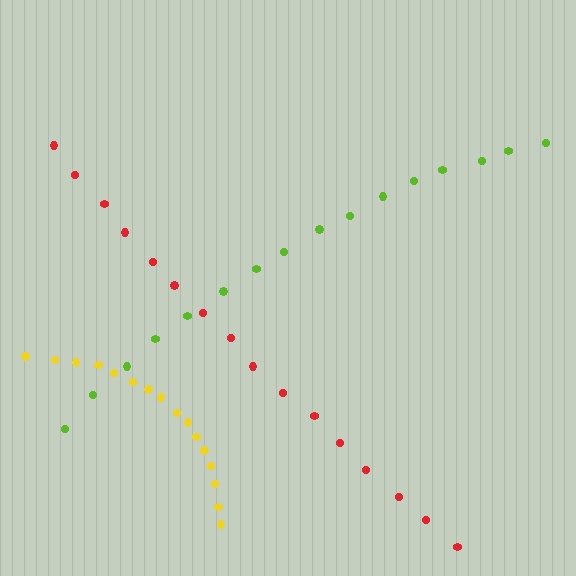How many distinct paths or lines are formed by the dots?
There are 3 distinct paths.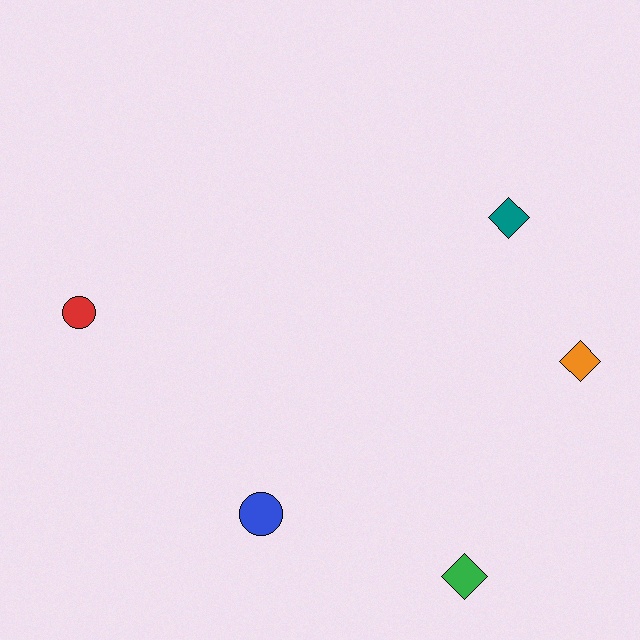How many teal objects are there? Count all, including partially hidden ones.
There is 1 teal object.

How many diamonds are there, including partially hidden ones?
There are 3 diamonds.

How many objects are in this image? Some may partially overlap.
There are 5 objects.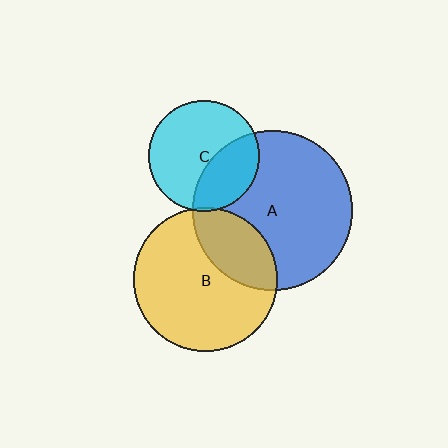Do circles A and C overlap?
Yes.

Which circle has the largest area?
Circle A (blue).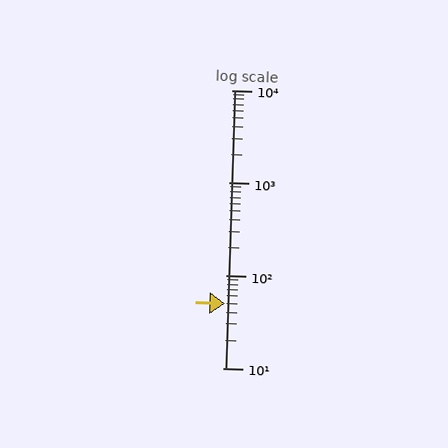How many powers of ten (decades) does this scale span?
The scale spans 3 decades, from 10 to 10000.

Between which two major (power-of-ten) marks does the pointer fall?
The pointer is between 10 and 100.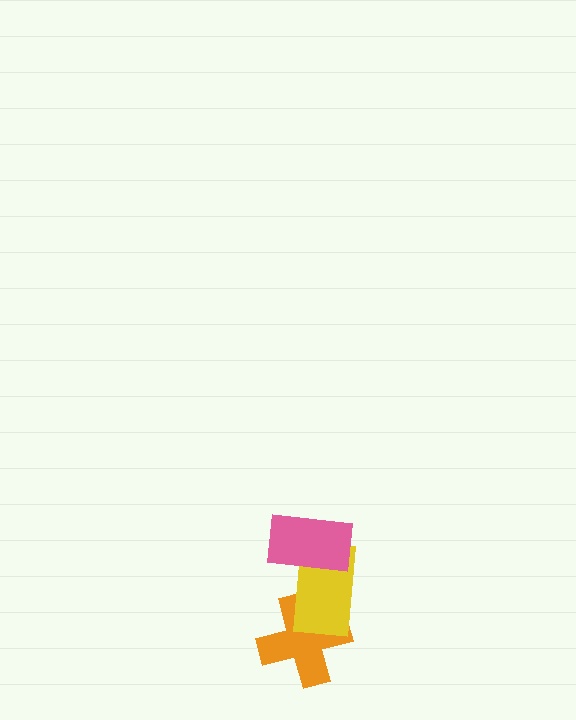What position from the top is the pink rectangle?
The pink rectangle is 1st from the top.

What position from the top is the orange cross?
The orange cross is 3rd from the top.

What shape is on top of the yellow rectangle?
The pink rectangle is on top of the yellow rectangle.